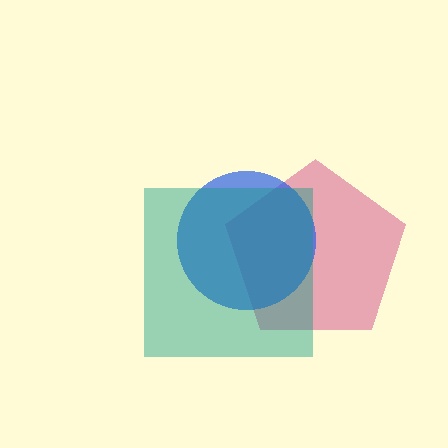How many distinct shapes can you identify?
There are 3 distinct shapes: a magenta pentagon, a blue circle, a teal square.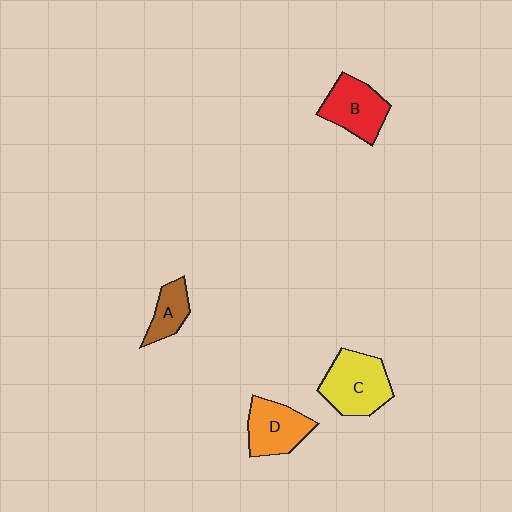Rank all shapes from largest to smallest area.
From largest to smallest: C (yellow), B (red), D (orange), A (brown).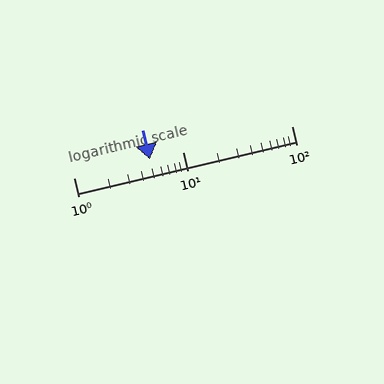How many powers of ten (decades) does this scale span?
The scale spans 2 decades, from 1 to 100.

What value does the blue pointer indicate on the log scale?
The pointer indicates approximately 5.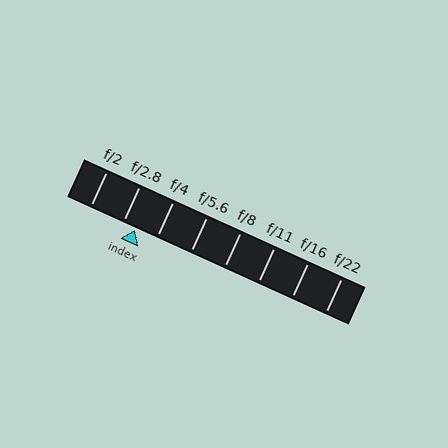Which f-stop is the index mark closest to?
The index mark is closest to f/2.8.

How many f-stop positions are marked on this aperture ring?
There are 8 f-stop positions marked.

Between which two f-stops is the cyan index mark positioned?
The index mark is between f/2.8 and f/4.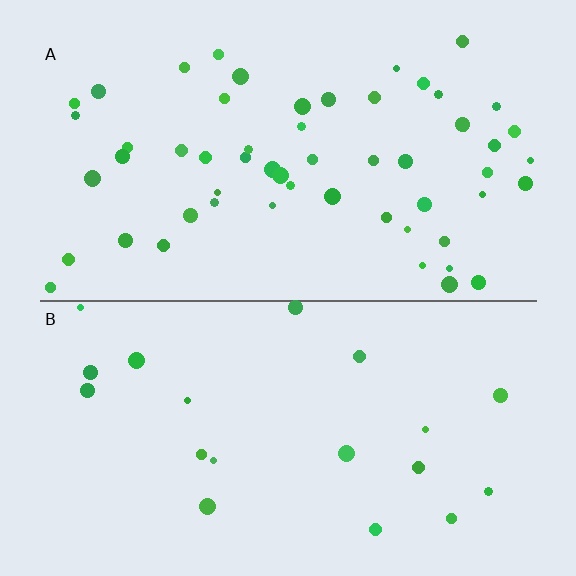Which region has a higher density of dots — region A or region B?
A (the top).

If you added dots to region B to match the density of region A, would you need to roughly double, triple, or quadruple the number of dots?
Approximately triple.